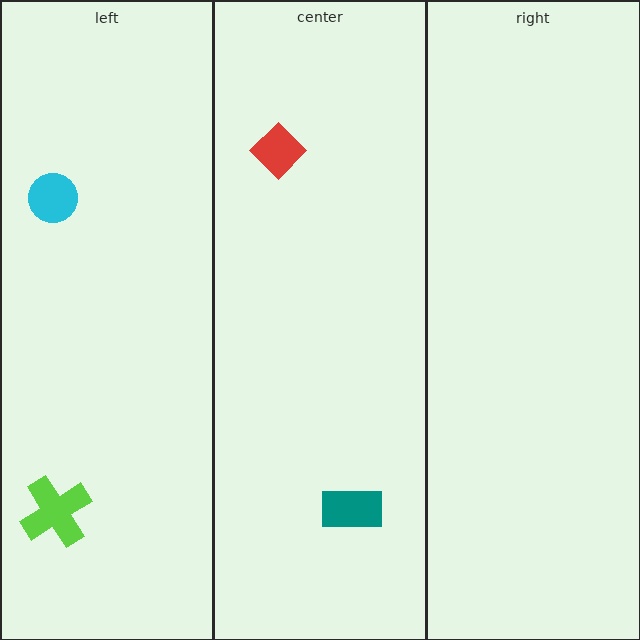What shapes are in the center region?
The red diamond, the teal rectangle.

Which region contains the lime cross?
The left region.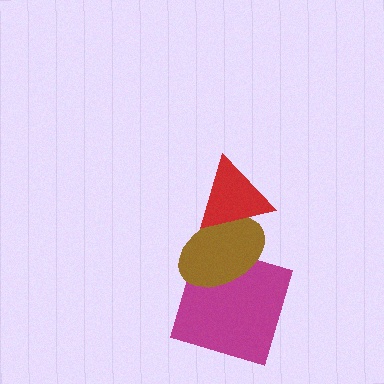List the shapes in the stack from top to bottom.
From top to bottom: the red triangle, the brown ellipse, the magenta square.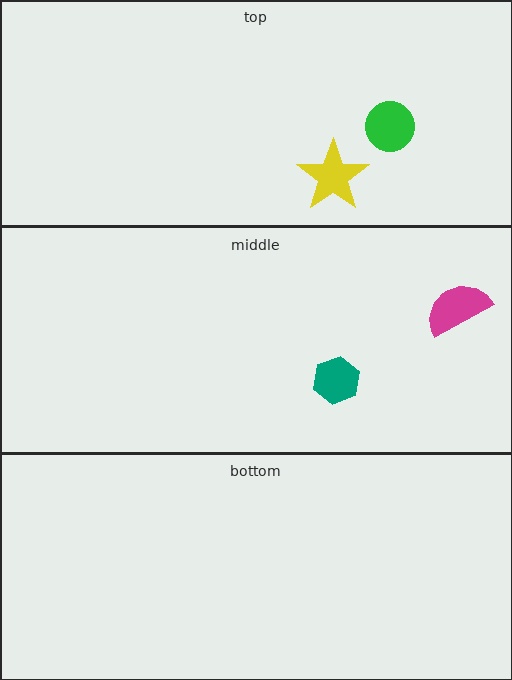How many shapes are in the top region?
2.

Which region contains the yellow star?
The top region.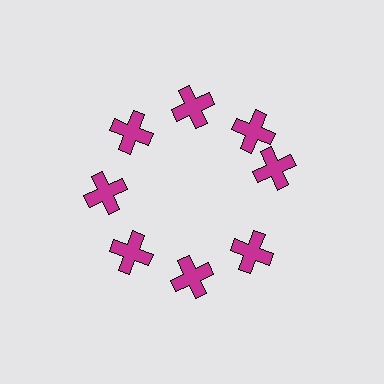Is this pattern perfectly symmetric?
No. The 8 magenta crosses are arranged in a ring, but one element near the 3 o'clock position is rotated out of alignment along the ring, breaking the 8-fold rotational symmetry.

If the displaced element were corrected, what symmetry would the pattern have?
It would have 8-fold rotational symmetry — the pattern would map onto itself every 45 degrees.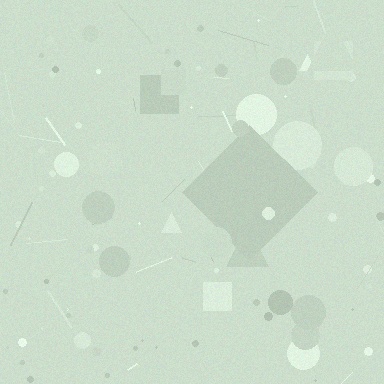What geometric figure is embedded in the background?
A diamond is embedded in the background.